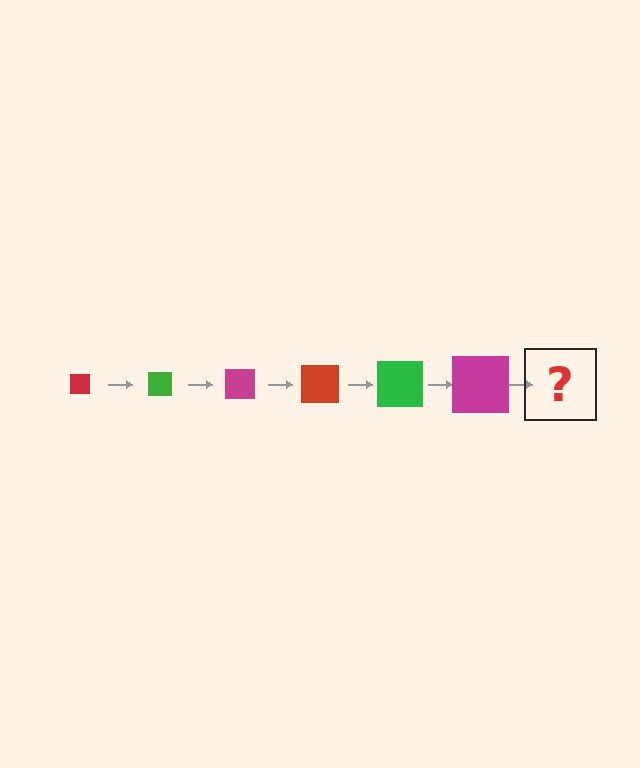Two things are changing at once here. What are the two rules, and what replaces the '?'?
The two rules are that the square grows larger each step and the color cycles through red, green, and magenta. The '?' should be a red square, larger than the previous one.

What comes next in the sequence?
The next element should be a red square, larger than the previous one.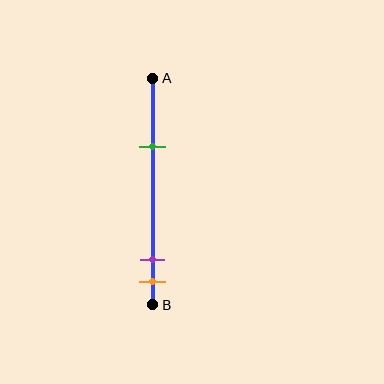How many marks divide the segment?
There are 3 marks dividing the segment.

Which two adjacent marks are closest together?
The purple and orange marks are the closest adjacent pair.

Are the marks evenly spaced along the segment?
No, the marks are not evenly spaced.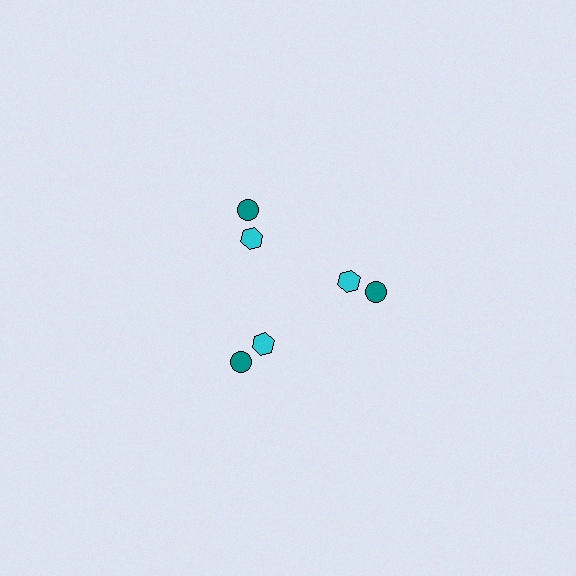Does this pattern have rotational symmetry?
Yes, this pattern has 3-fold rotational symmetry. It looks the same after rotating 120 degrees around the center.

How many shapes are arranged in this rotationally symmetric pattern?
There are 6 shapes, arranged in 3 groups of 2.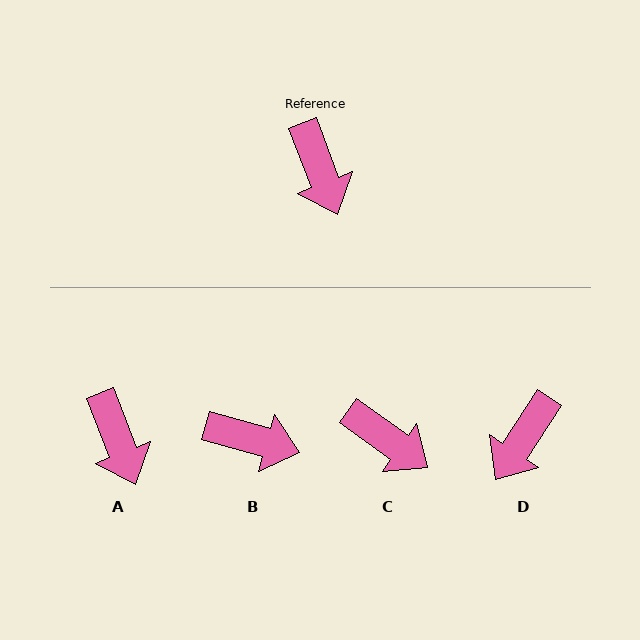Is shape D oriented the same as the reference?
No, it is off by about 54 degrees.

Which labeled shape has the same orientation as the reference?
A.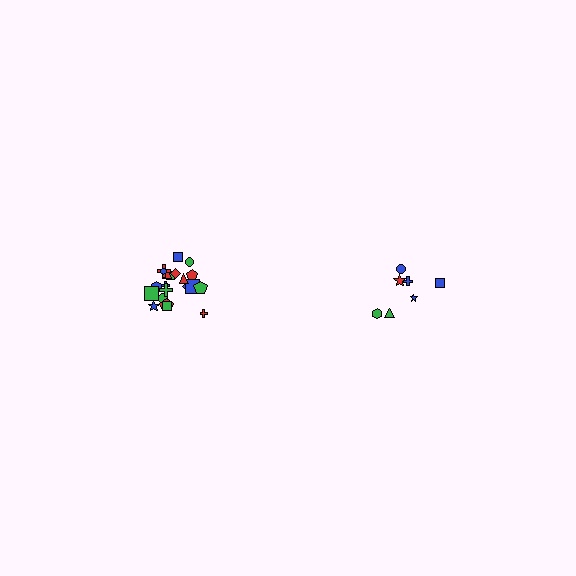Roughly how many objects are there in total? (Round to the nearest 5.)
Roughly 30 objects in total.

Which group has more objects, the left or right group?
The left group.